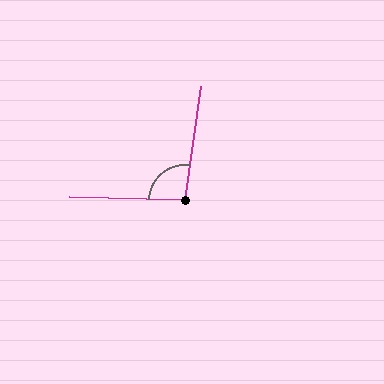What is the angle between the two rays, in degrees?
Approximately 97 degrees.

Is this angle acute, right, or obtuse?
It is obtuse.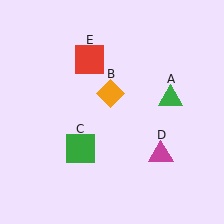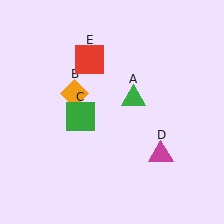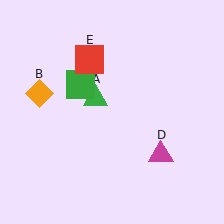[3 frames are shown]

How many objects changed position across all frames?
3 objects changed position: green triangle (object A), orange diamond (object B), green square (object C).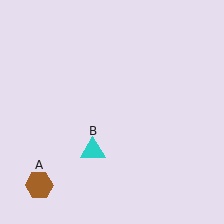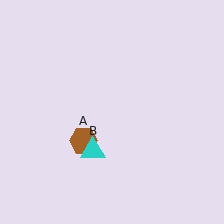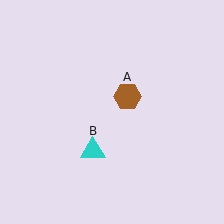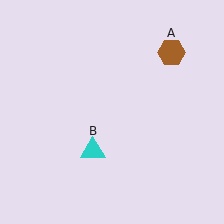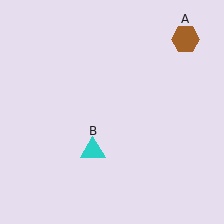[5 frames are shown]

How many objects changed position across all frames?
1 object changed position: brown hexagon (object A).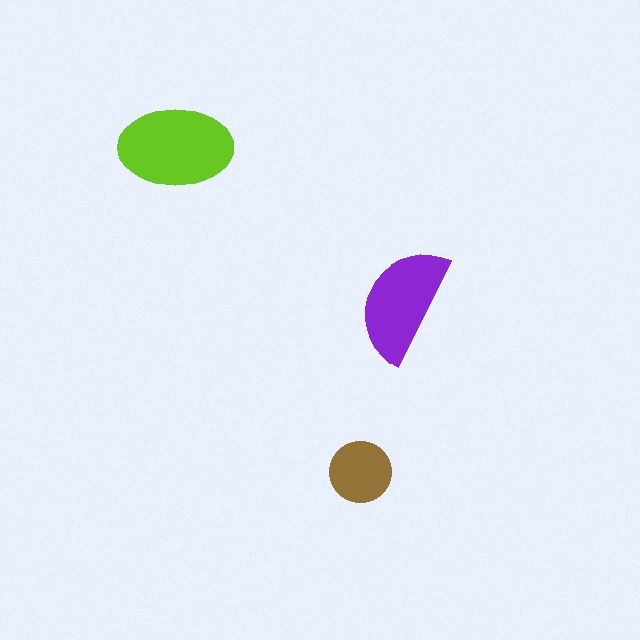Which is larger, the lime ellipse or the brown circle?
The lime ellipse.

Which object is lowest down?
The brown circle is bottommost.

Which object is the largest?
The lime ellipse.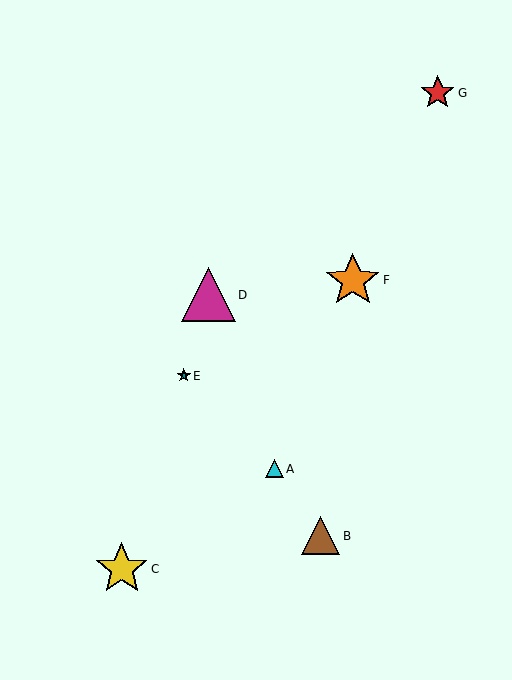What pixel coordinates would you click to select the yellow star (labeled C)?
Click at (122, 569) to select the yellow star C.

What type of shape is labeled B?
Shape B is a brown triangle.